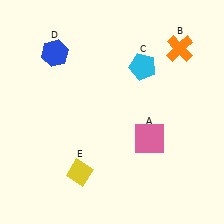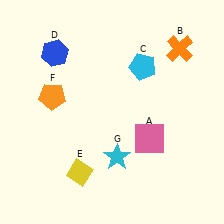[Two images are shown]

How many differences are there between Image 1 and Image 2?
There are 2 differences between the two images.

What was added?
An orange pentagon (F), a cyan star (G) were added in Image 2.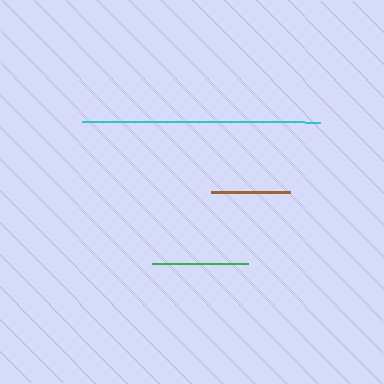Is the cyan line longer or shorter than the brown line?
The cyan line is longer than the brown line.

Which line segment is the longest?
The cyan line is the longest at approximately 239 pixels.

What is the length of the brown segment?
The brown segment is approximately 79 pixels long.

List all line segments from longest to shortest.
From longest to shortest: cyan, green, brown.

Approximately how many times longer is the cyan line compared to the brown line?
The cyan line is approximately 3.0 times the length of the brown line.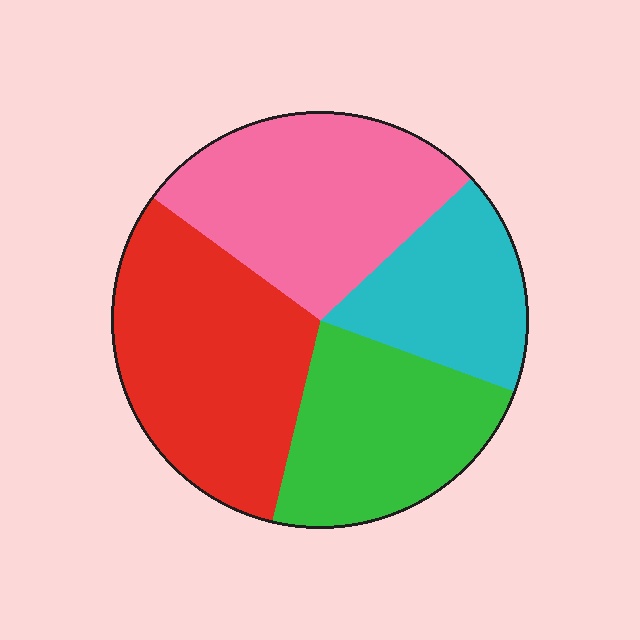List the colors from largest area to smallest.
From largest to smallest: red, pink, green, cyan.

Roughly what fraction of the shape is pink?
Pink covers 28% of the shape.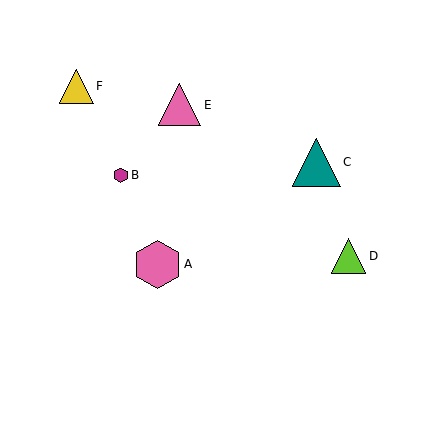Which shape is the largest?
The pink hexagon (labeled A) is the largest.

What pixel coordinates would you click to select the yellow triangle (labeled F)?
Click at (77, 86) to select the yellow triangle F.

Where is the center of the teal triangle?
The center of the teal triangle is at (316, 162).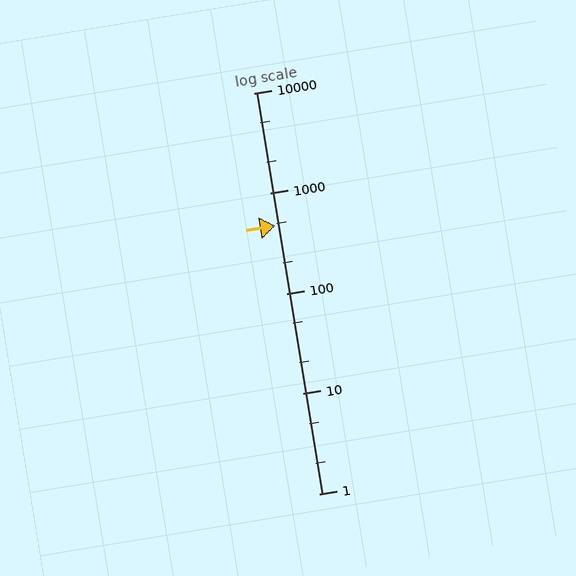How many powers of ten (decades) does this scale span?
The scale spans 4 decades, from 1 to 10000.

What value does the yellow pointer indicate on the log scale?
The pointer indicates approximately 470.